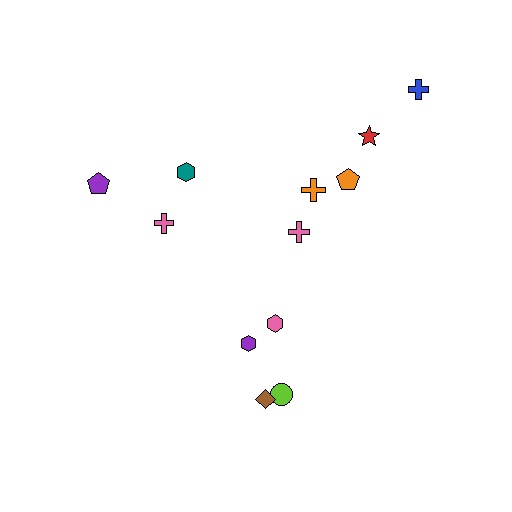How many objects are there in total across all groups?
There are 12 objects.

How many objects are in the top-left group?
There are 3 objects.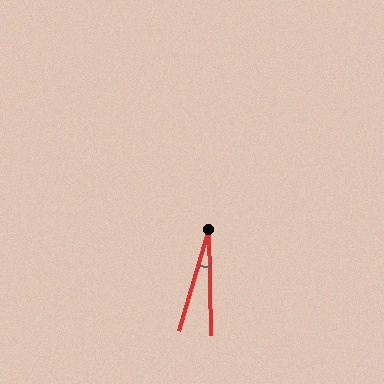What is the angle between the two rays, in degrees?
Approximately 17 degrees.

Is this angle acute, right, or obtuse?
It is acute.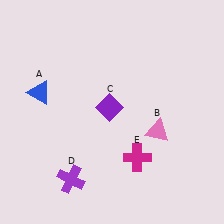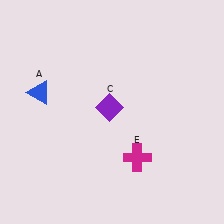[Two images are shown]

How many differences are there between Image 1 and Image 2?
There are 2 differences between the two images.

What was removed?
The pink triangle (B), the purple cross (D) were removed in Image 2.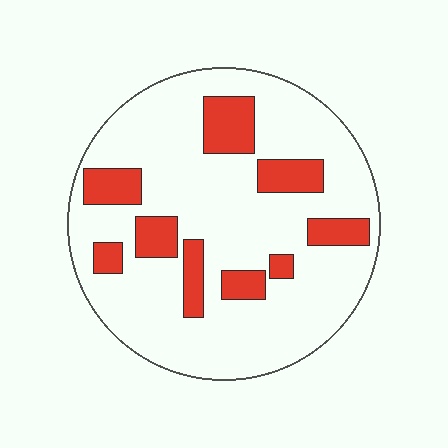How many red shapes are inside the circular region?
9.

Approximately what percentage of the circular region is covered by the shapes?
Approximately 20%.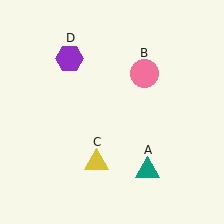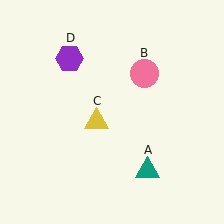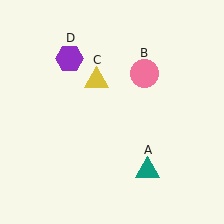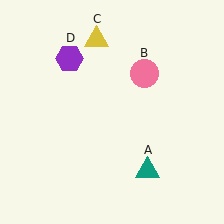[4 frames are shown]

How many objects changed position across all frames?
1 object changed position: yellow triangle (object C).